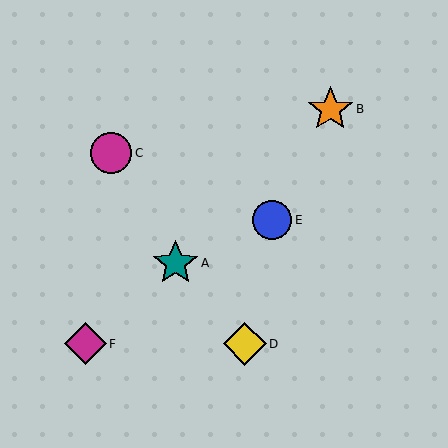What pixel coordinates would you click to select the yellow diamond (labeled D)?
Click at (245, 344) to select the yellow diamond D.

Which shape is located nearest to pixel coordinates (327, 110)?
The orange star (labeled B) at (330, 109) is nearest to that location.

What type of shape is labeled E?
Shape E is a blue circle.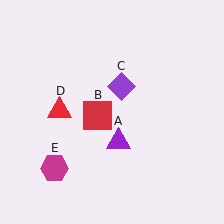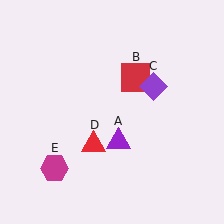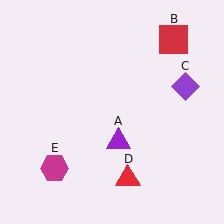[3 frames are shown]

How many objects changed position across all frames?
3 objects changed position: red square (object B), purple diamond (object C), red triangle (object D).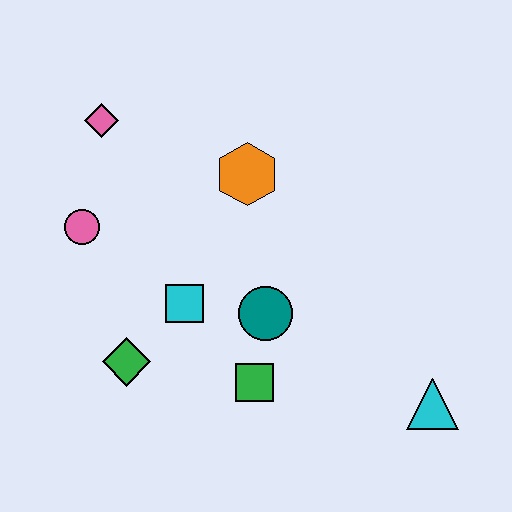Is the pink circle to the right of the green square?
No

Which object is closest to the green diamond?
The cyan square is closest to the green diamond.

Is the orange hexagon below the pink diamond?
Yes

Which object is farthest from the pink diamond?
The cyan triangle is farthest from the pink diamond.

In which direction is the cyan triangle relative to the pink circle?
The cyan triangle is to the right of the pink circle.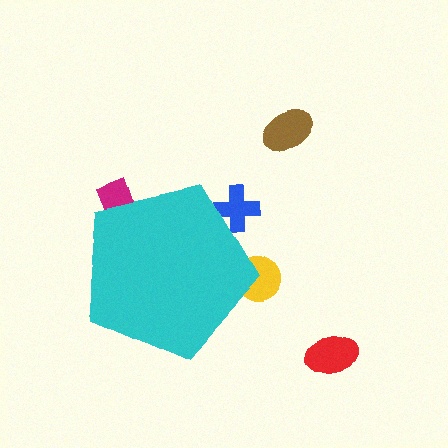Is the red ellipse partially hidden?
No, the red ellipse is fully visible.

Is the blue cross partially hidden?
Yes, the blue cross is partially hidden behind the cyan pentagon.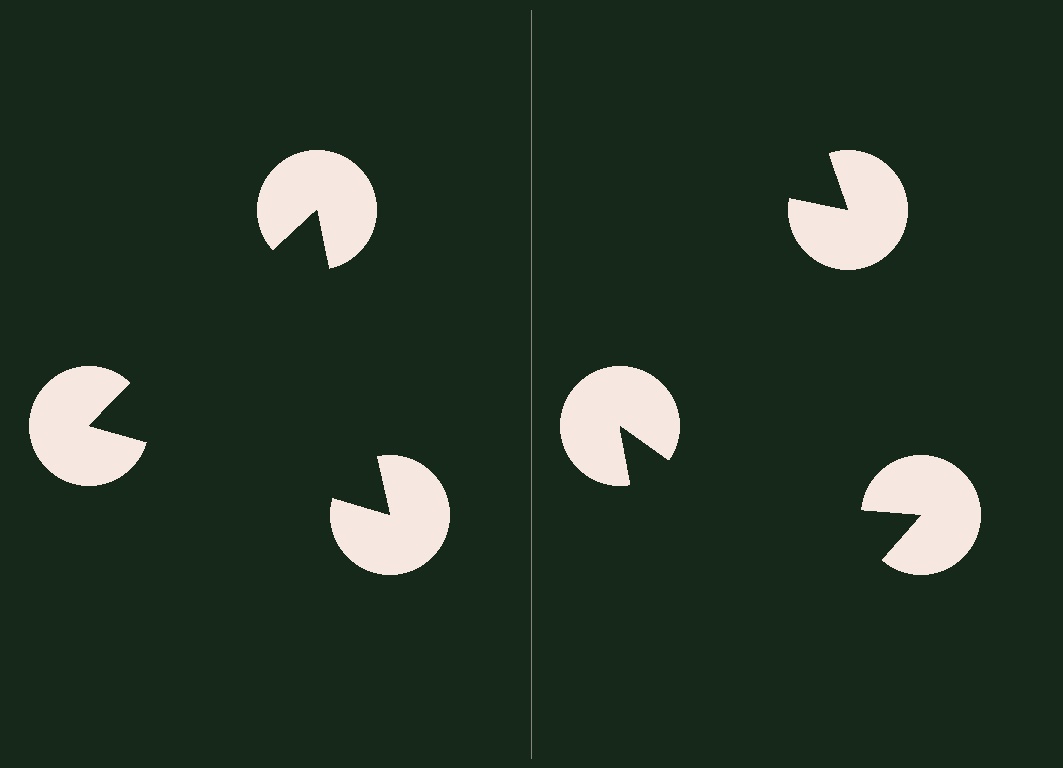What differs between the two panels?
The pac-man discs are positioned identically on both sides; only the wedge orientations differ. On the left they align to a triangle; on the right they are misaligned.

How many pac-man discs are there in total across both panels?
6 — 3 on each side.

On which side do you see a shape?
An illusory triangle appears on the left side. On the right side the wedge cuts are rotated, so no coherent shape forms.